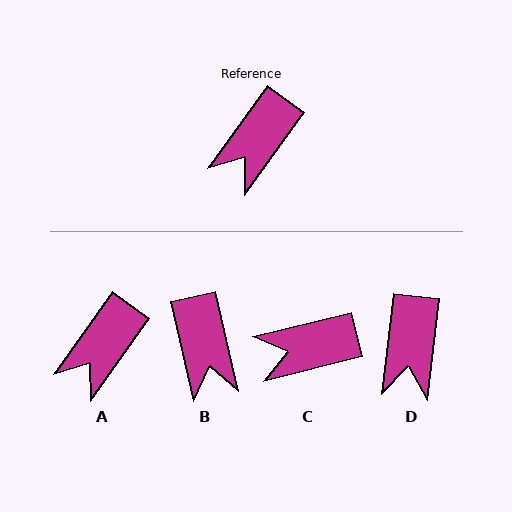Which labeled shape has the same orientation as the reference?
A.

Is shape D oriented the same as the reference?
No, it is off by about 29 degrees.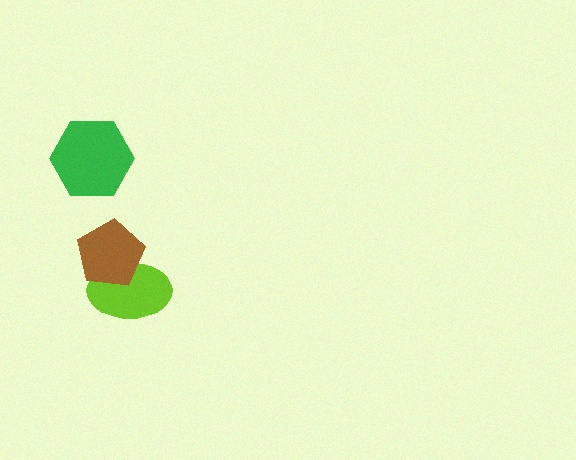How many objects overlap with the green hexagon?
0 objects overlap with the green hexagon.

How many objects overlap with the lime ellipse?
1 object overlaps with the lime ellipse.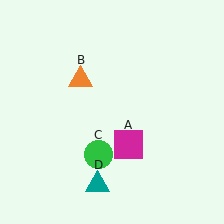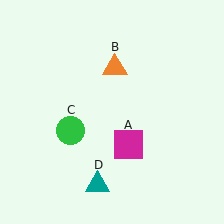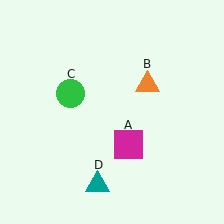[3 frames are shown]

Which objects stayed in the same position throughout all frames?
Magenta square (object A) and teal triangle (object D) remained stationary.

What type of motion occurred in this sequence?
The orange triangle (object B), green circle (object C) rotated clockwise around the center of the scene.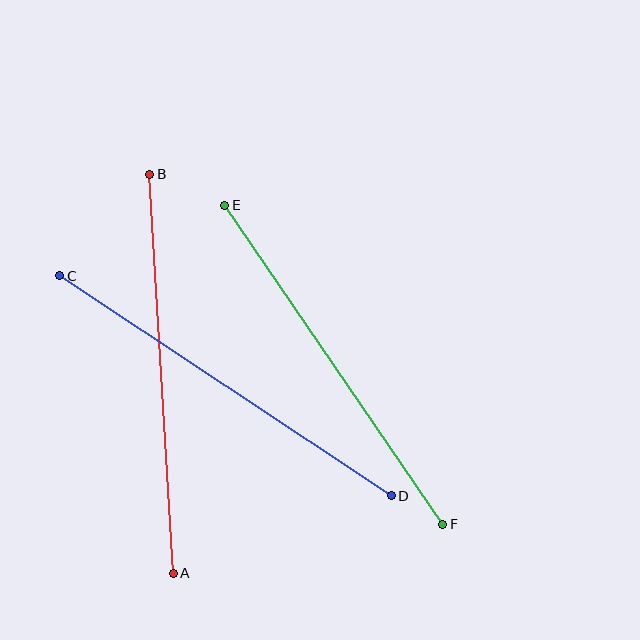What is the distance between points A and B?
The distance is approximately 400 pixels.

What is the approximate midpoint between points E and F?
The midpoint is at approximately (334, 365) pixels.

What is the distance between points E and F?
The distance is approximately 386 pixels.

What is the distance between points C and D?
The distance is approximately 398 pixels.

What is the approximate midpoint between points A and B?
The midpoint is at approximately (162, 374) pixels.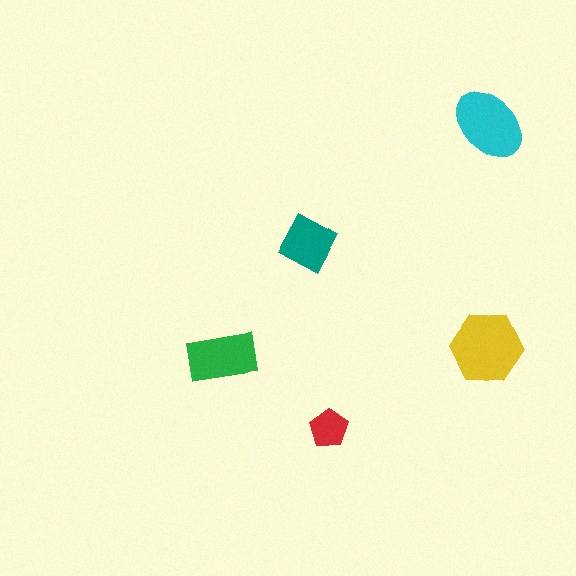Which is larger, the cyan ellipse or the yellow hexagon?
The yellow hexagon.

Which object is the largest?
The yellow hexagon.